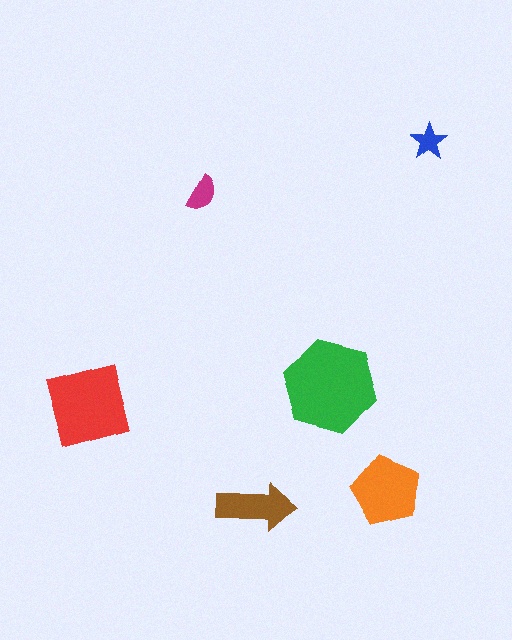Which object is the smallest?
The blue star.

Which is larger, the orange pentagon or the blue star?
The orange pentagon.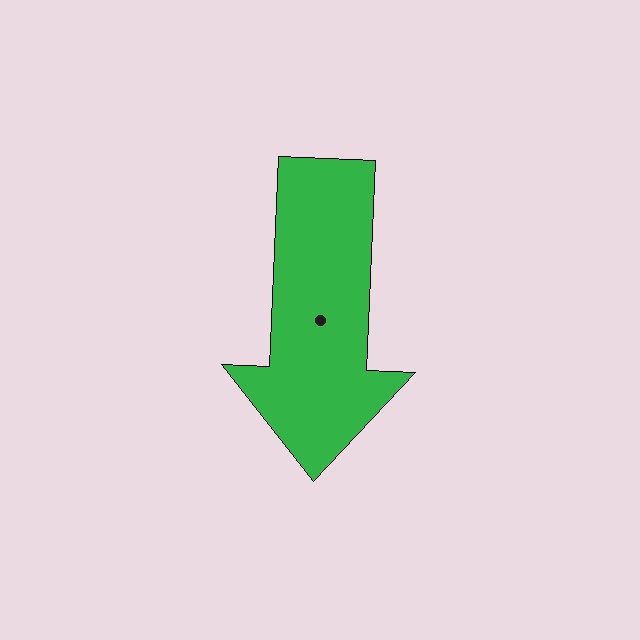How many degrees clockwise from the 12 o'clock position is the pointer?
Approximately 182 degrees.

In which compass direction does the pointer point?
South.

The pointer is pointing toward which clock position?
Roughly 6 o'clock.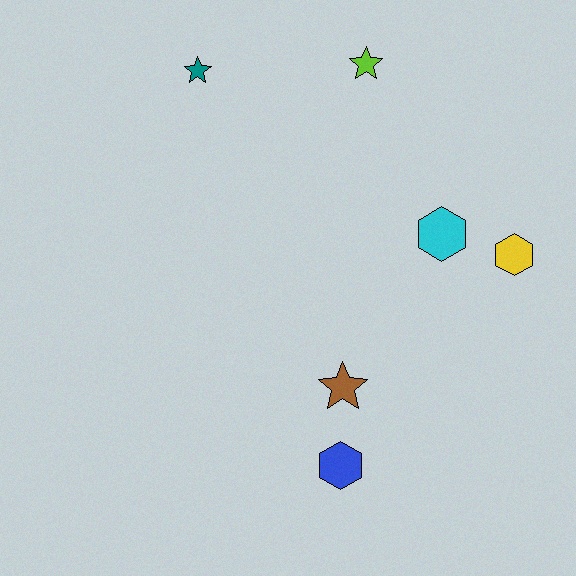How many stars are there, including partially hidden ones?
There are 3 stars.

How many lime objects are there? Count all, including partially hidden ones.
There is 1 lime object.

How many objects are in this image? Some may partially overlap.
There are 6 objects.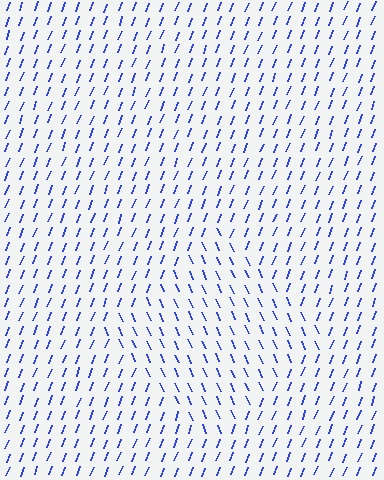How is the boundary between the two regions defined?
The boundary is defined purely by a change in line orientation (approximately 45 degrees difference). All lines are the same color and thickness.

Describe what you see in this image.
The image is filled with small blue line segments. A diamond region in the image has lines oriented differently from the surrounding lines, creating a visible texture boundary.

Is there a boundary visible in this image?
Yes, there is a texture boundary formed by a change in line orientation.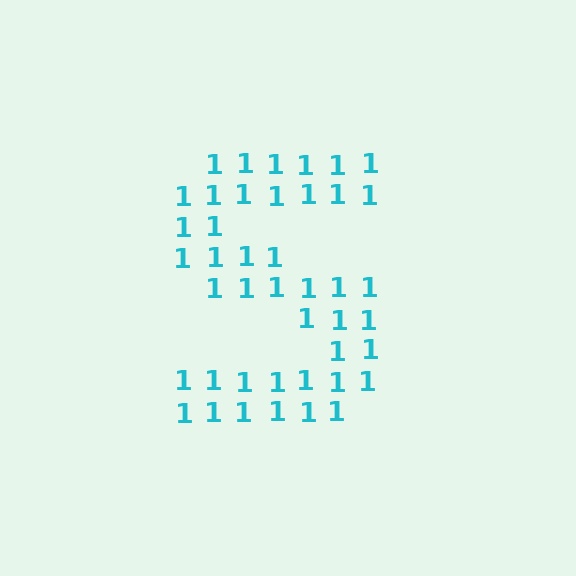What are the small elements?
The small elements are digit 1's.